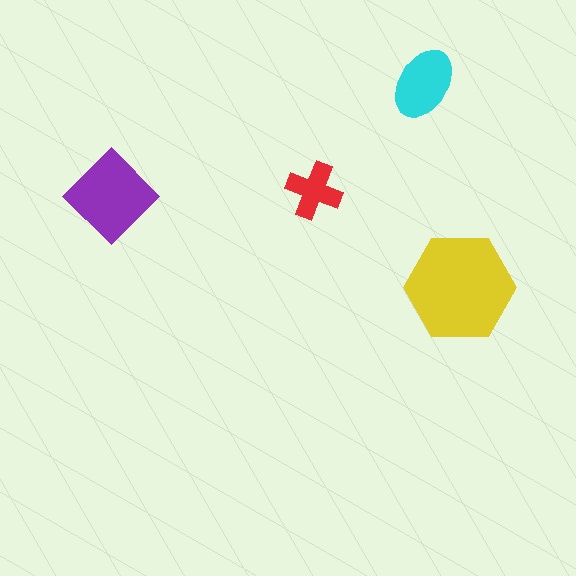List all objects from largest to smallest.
The yellow hexagon, the purple diamond, the cyan ellipse, the red cross.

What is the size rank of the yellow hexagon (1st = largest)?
1st.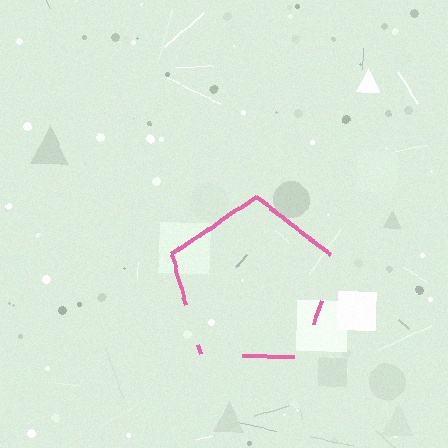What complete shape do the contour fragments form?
The contour fragments form a pentagon.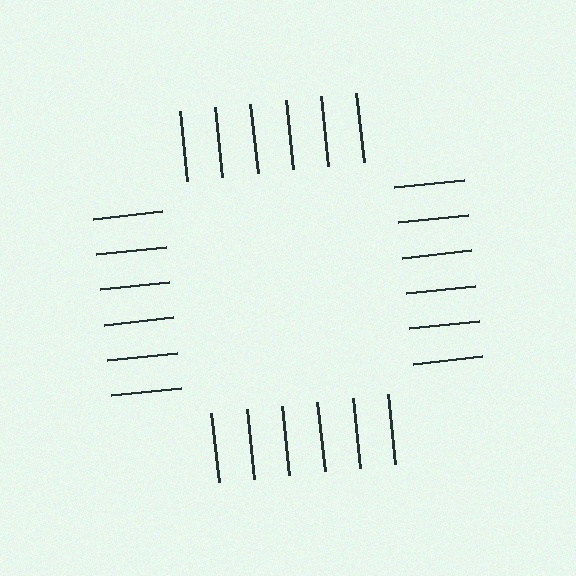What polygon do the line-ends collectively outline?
An illusory square — the line segments terminate on its edges but no continuous stroke is drawn.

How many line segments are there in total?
24 — 6 along each of the 4 edges.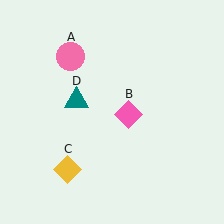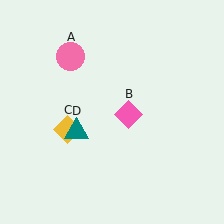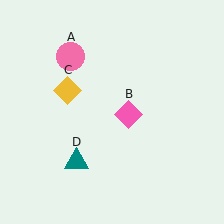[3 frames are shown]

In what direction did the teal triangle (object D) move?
The teal triangle (object D) moved down.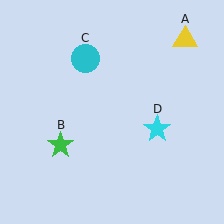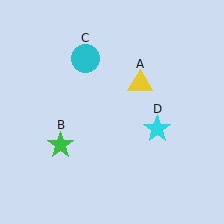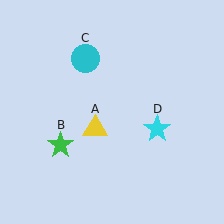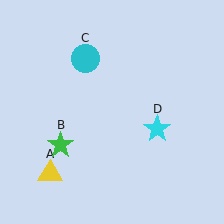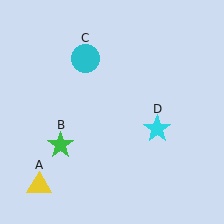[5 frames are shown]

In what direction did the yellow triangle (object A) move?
The yellow triangle (object A) moved down and to the left.